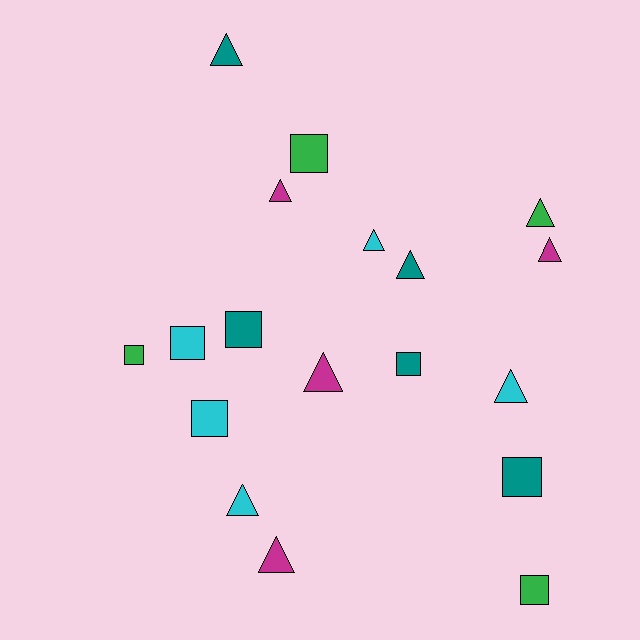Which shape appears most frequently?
Triangle, with 10 objects.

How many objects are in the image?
There are 18 objects.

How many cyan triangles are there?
There are 3 cyan triangles.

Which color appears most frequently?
Teal, with 5 objects.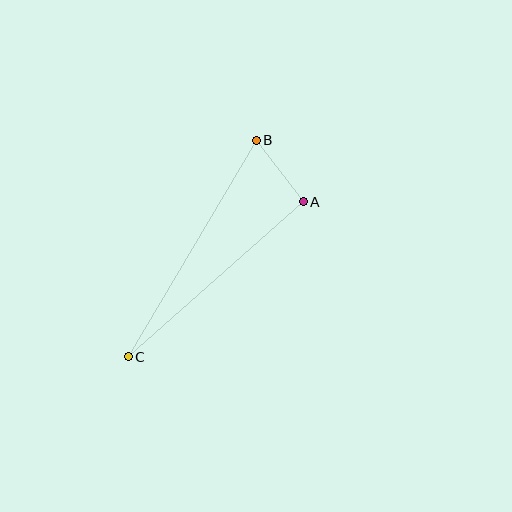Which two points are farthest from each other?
Points B and C are farthest from each other.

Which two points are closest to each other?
Points A and B are closest to each other.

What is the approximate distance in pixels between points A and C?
The distance between A and C is approximately 234 pixels.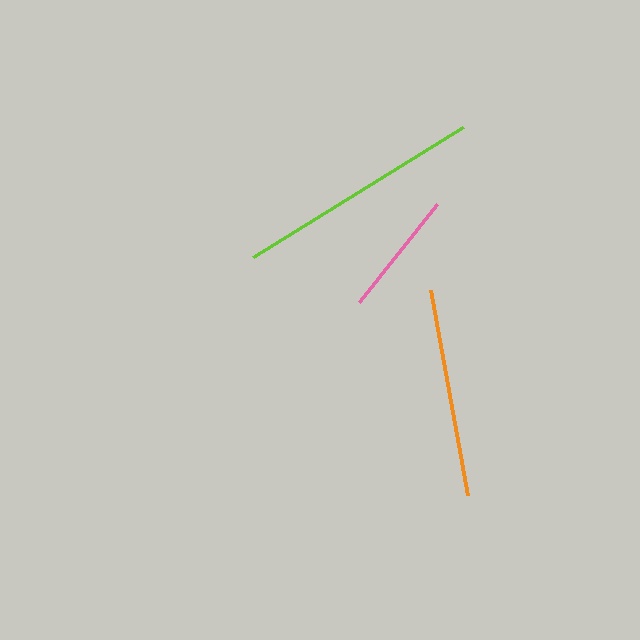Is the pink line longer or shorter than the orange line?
The orange line is longer than the pink line.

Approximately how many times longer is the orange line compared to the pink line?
The orange line is approximately 1.7 times the length of the pink line.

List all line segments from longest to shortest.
From longest to shortest: lime, orange, pink.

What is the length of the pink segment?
The pink segment is approximately 125 pixels long.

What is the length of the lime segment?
The lime segment is approximately 247 pixels long.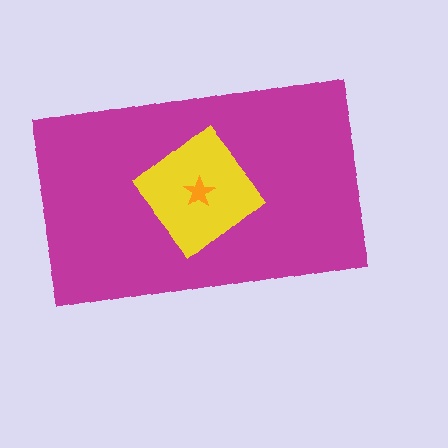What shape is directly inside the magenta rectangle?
The yellow diamond.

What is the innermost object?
The orange star.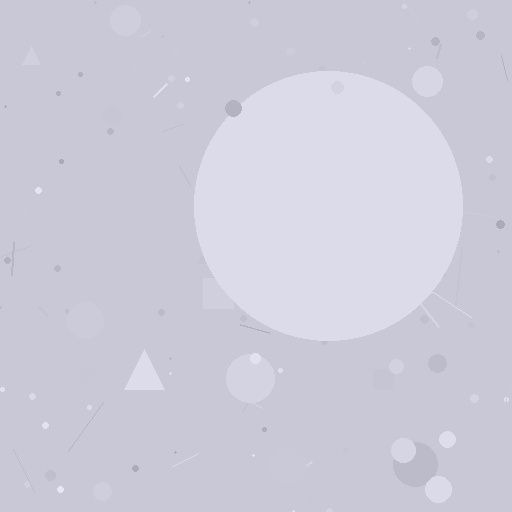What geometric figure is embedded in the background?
A circle is embedded in the background.